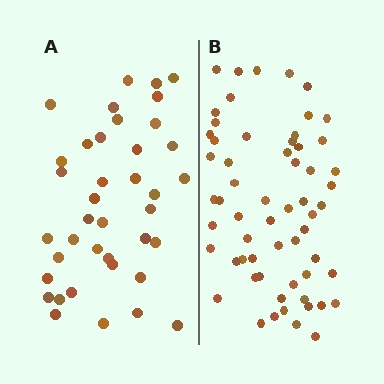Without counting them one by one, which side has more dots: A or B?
Region B (the right region) has more dots.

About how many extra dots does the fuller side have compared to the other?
Region B has approximately 20 more dots than region A.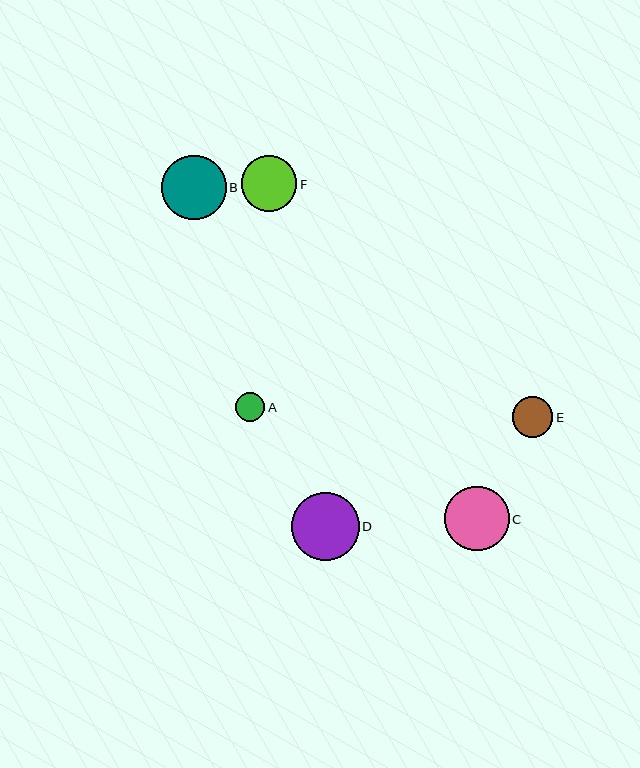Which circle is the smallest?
Circle A is the smallest with a size of approximately 29 pixels.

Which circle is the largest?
Circle D is the largest with a size of approximately 68 pixels.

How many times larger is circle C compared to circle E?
Circle C is approximately 1.6 times the size of circle E.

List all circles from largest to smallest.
From largest to smallest: D, B, C, F, E, A.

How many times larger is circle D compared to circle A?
Circle D is approximately 2.3 times the size of circle A.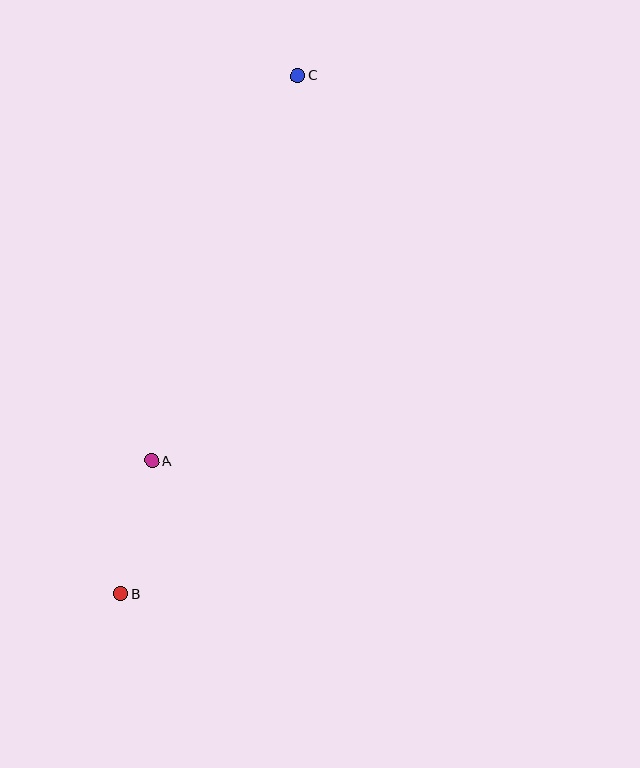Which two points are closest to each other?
Points A and B are closest to each other.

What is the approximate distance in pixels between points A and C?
The distance between A and C is approximately 412 pixels.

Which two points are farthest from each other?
Points B and C are farthest from each other.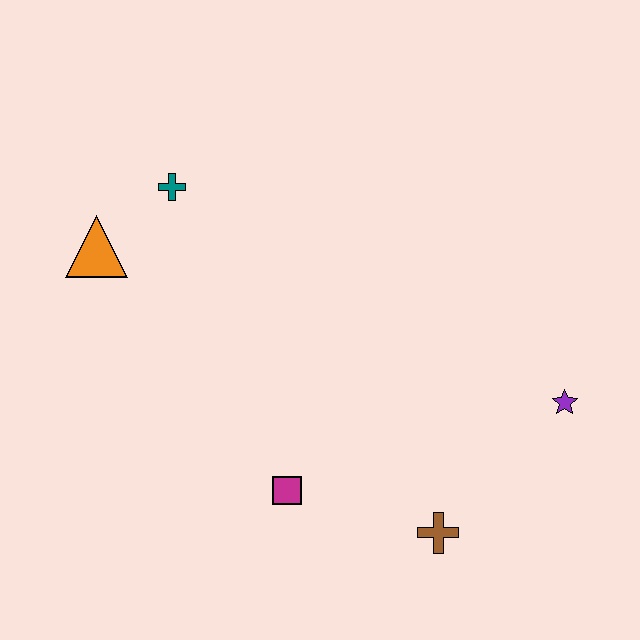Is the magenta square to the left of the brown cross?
Yes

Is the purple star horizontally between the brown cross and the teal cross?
No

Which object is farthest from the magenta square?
The teal cross is farthest from the magenta square.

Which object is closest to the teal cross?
The orange triangle is closest to the teal cross.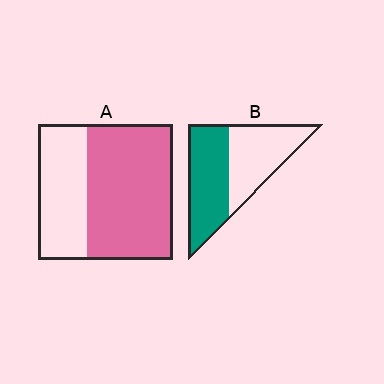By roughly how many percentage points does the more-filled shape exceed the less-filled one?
By roughly 10 percentage points (A over B).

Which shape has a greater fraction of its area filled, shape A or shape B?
Shape A.